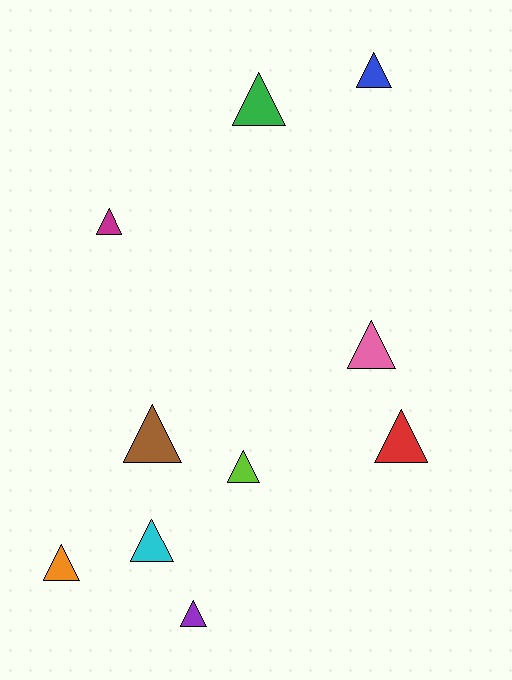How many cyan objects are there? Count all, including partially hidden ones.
There is 1 cyan object.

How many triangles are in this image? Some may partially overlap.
There are 10 triangles.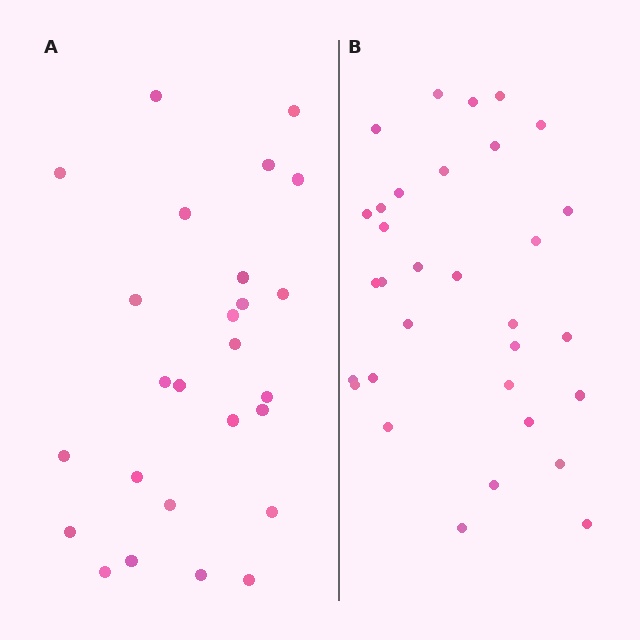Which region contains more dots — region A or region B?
Region B (the right region) has more dots.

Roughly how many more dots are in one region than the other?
Region B has about 6 more dots than region A.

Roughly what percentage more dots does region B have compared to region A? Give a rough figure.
About 25% more.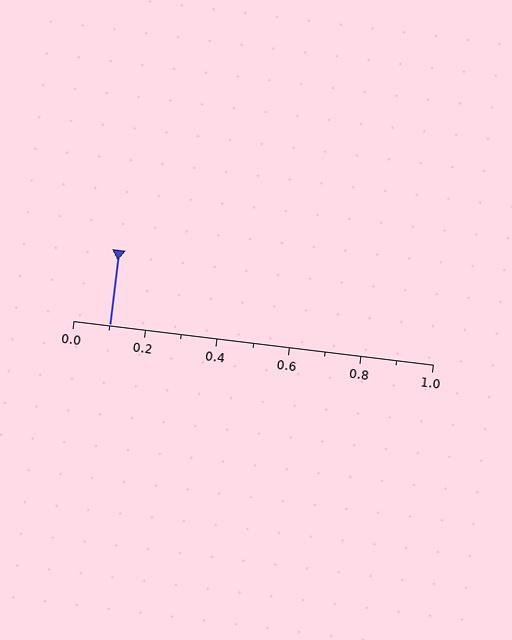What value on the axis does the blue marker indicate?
The marker indicates approximately 0.1.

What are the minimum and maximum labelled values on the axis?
The axis runs from 0.0 to 1.0.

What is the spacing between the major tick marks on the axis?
The major ticks are spaced 0.2 apart.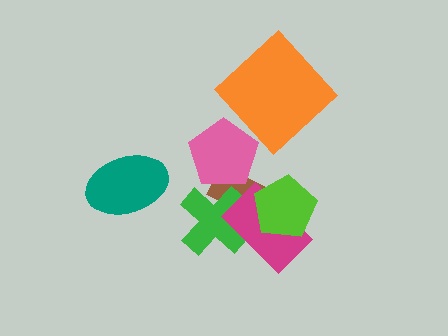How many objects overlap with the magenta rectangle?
3 objects overlap with the magenta rectangle.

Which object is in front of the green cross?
The magenta rectangle is in front of the green cross.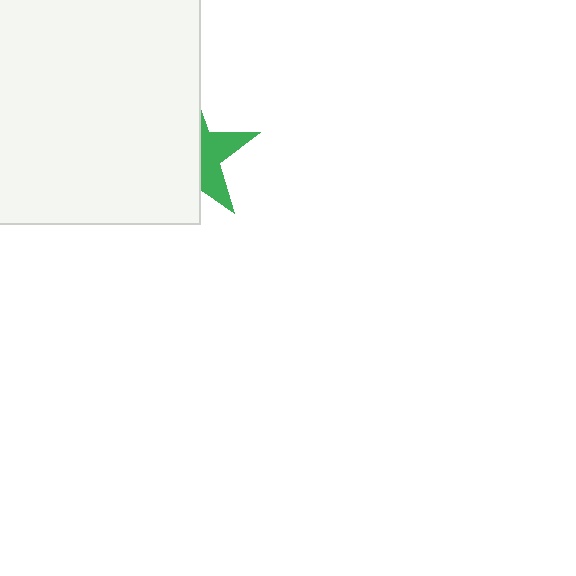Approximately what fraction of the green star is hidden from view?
Roughly 64% of the green star is hidden behind the white square.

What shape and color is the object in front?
The object in front is a white square.